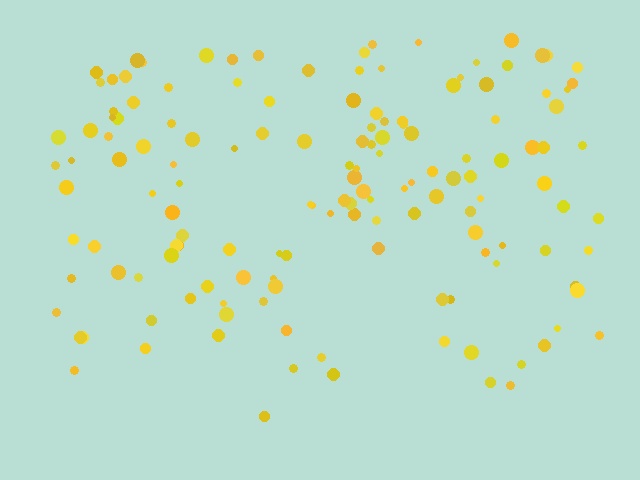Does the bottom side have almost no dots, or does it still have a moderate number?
Still a moderate number, just noticeably fewer than the top.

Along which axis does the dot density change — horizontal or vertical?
Vertical.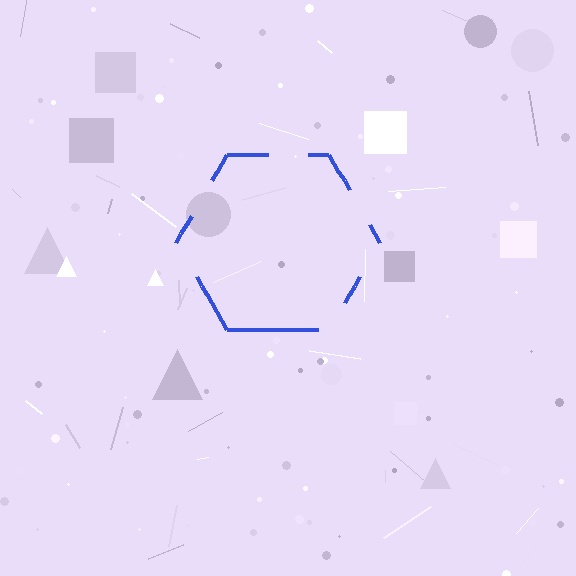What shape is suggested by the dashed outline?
The dashed outline suggests a hexagon.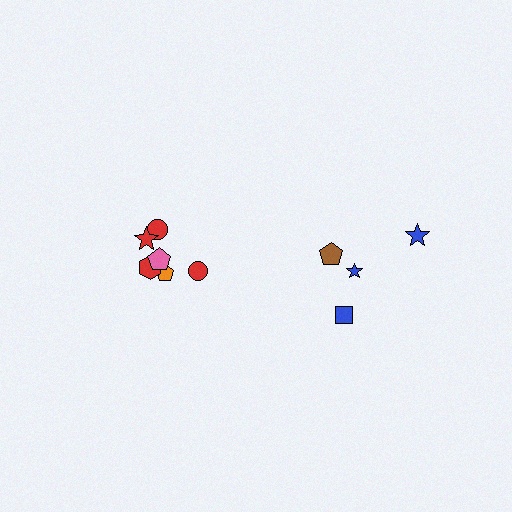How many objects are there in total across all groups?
There are 10 objects.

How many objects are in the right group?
There are 4 objects.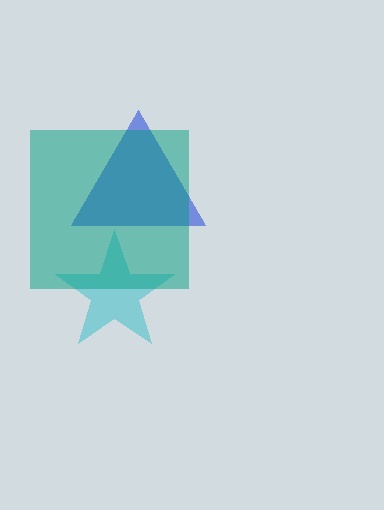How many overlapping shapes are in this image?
There are 3 overlapping shapes in the image.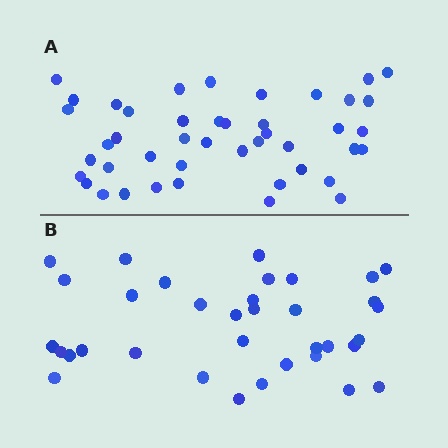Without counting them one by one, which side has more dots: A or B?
Region A (the top region) has more dots.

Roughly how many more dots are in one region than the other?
Region A has roughly 8 or so more dots than region B.